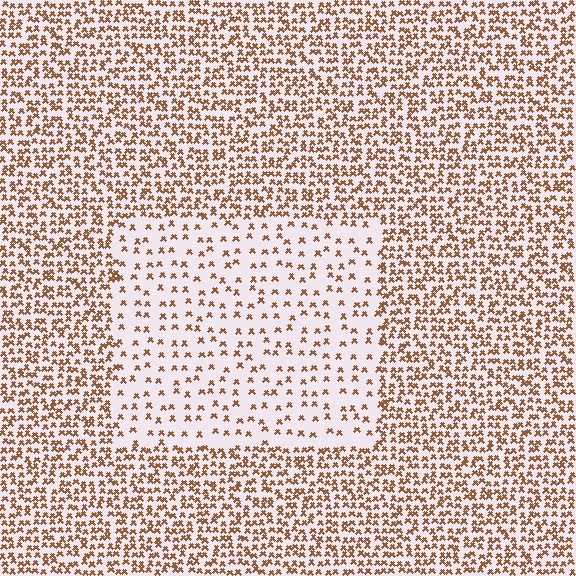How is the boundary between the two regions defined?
The boundary is defined by a change in element density (approximately 2.5x ratio). All elements are the same color, size, and shape.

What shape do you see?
I see a rectangle.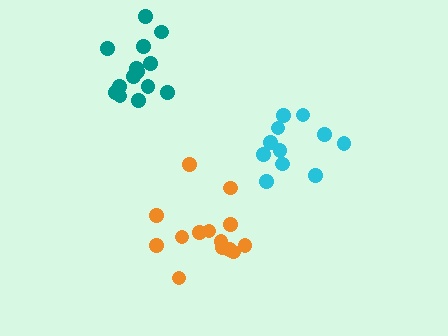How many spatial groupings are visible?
There are 3 spatial groupings.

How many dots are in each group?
Group 1: 14 dots, Group 2: 14 dots, Group 3: 11 dots (39 total).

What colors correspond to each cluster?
The clusters are colored: teal, orange, cyan.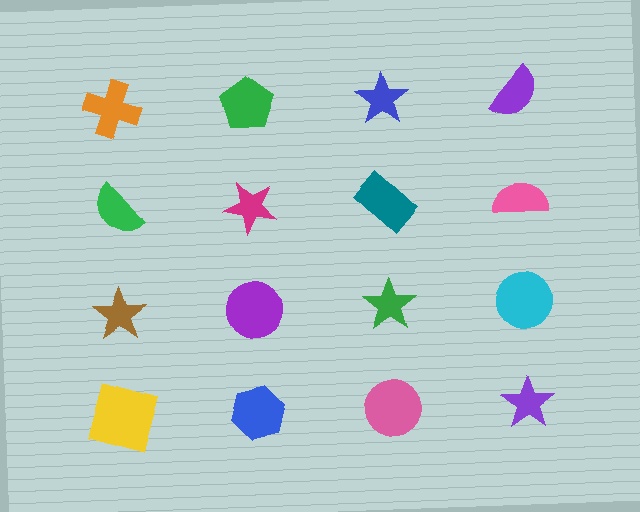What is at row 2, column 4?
A pink semicircle.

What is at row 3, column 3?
A green star.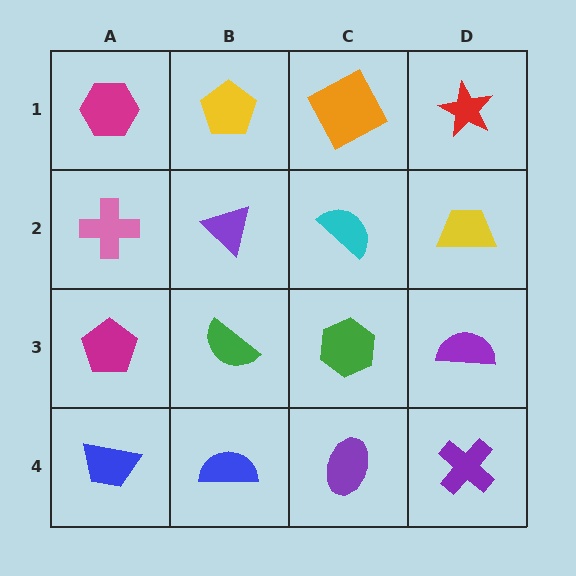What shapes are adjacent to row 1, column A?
A pink cross (row 2, column A), a yellow pentagon (row 1, column B).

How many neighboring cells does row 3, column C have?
4.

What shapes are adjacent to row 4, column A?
A magenta pentagon (row 3, column A), a blue semicircle (row 4, column B).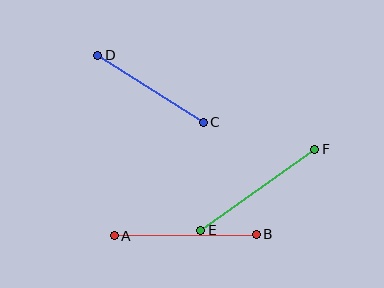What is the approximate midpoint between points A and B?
The midpoint is at approximately (185, 235) pixels.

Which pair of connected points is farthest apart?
Points A and B are farthest apart.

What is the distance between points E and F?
The distance is approximately 140 pixels.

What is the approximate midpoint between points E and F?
The midpoint is at approximately (258, 190) pixels.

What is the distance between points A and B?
The distance is approximately 142 pixels.